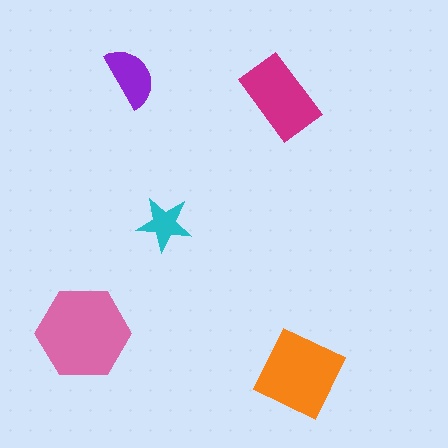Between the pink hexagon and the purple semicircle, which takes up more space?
The pink hexagon.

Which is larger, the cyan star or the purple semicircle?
The purple semicircle.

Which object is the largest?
The pink hexagon.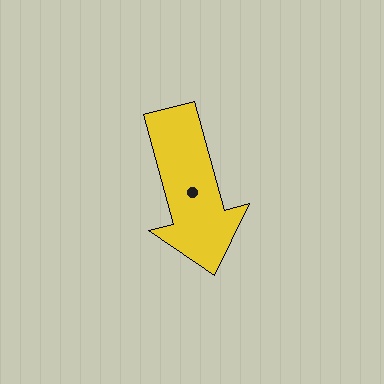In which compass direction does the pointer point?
South.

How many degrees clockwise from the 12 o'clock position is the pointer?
Approximately 165 degrees.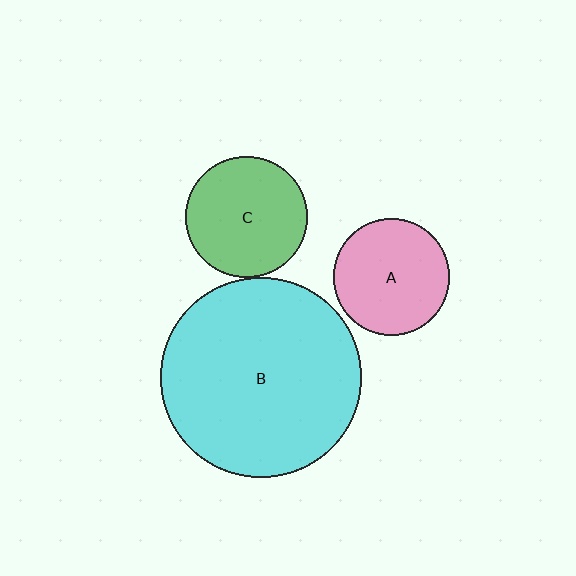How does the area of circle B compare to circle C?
Approximately 2.7 times.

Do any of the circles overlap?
No, none of the circles overlap.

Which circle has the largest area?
Circle B (cyan).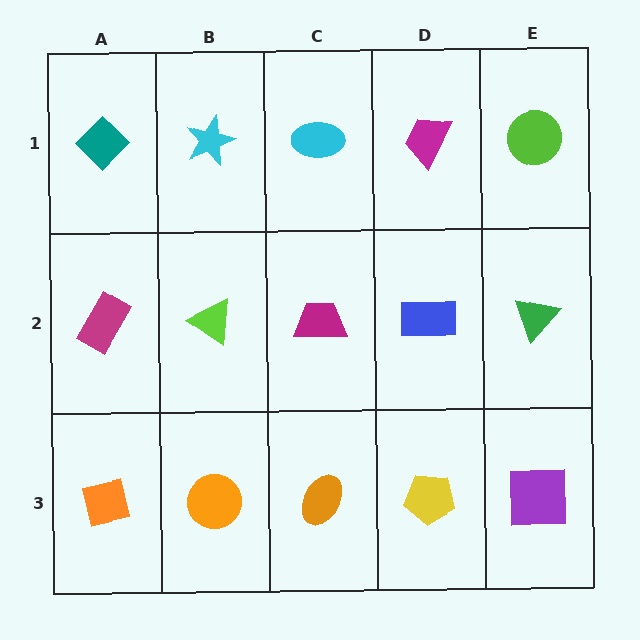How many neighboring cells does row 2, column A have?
3.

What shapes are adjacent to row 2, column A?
A teal diamond (row 1, column A), an orange square (row 3, column A), a lime triangle (row 2, column B).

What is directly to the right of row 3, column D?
A purple square.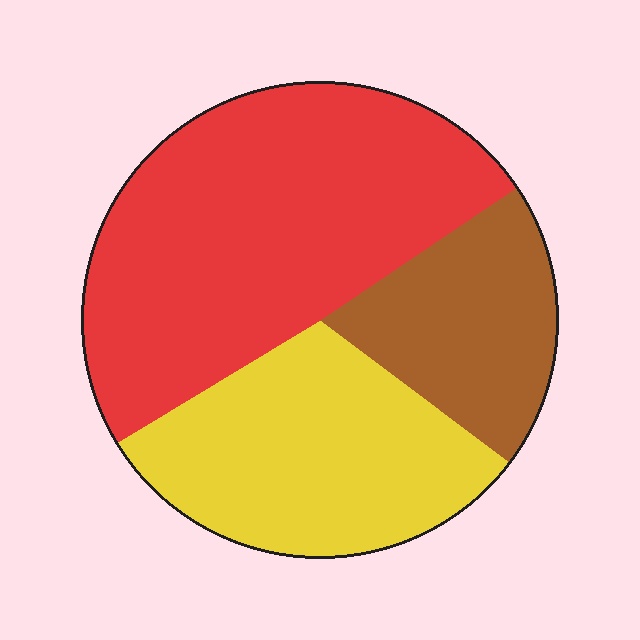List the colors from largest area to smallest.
From largest to smallest: red, yellow, brown.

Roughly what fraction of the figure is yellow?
Yellow covers roughly 30% of the figure.